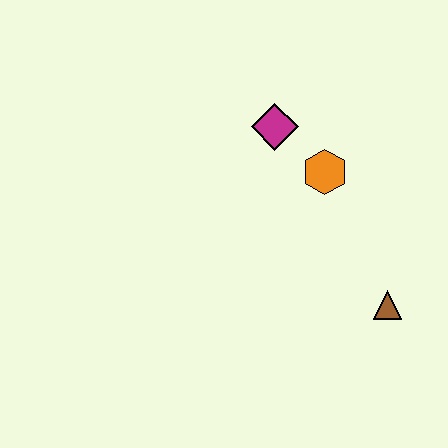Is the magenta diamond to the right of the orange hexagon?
No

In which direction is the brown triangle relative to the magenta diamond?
The brown triangle is below the magenta diamond.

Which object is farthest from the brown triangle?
The magenta diamond is farthest from the brown triangle.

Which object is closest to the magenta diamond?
The orange hexagon is closest to the magenta diamond.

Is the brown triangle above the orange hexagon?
No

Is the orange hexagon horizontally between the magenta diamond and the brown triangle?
Yes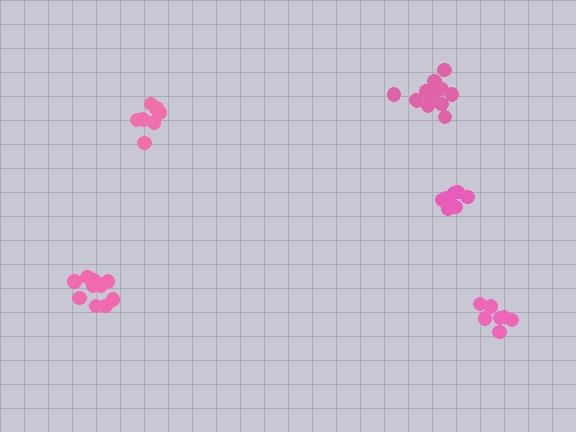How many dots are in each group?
Group 1: 7 dots, Group 2: 9 dots, Group 3: 12 dots, Group 4: 10 dots, Group 5: 11 dots (49 total).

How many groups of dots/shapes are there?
There are 5 groups.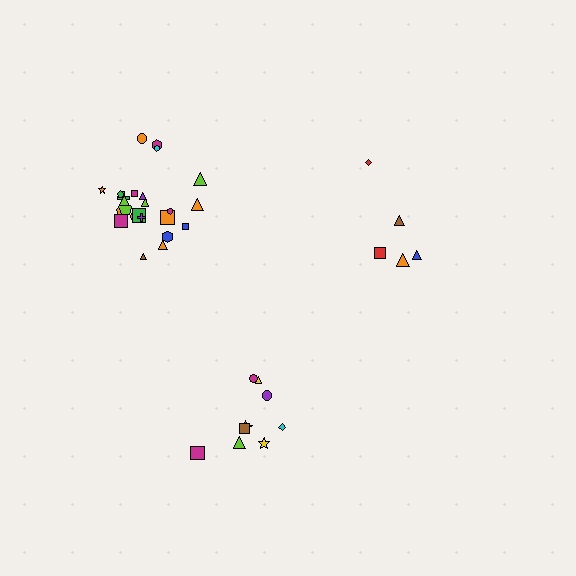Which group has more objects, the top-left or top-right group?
The top-left group.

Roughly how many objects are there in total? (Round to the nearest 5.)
Roughly 40 objects in total.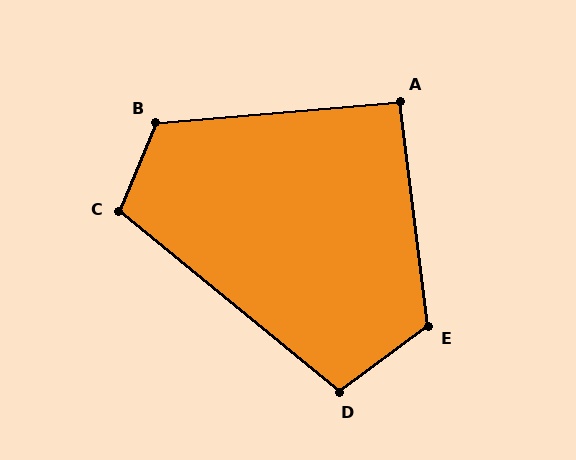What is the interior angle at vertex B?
Approximately 117 degrees (obtuse).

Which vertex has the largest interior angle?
E, at approximately 119 degrees.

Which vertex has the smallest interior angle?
A, at approximately 92 degrees.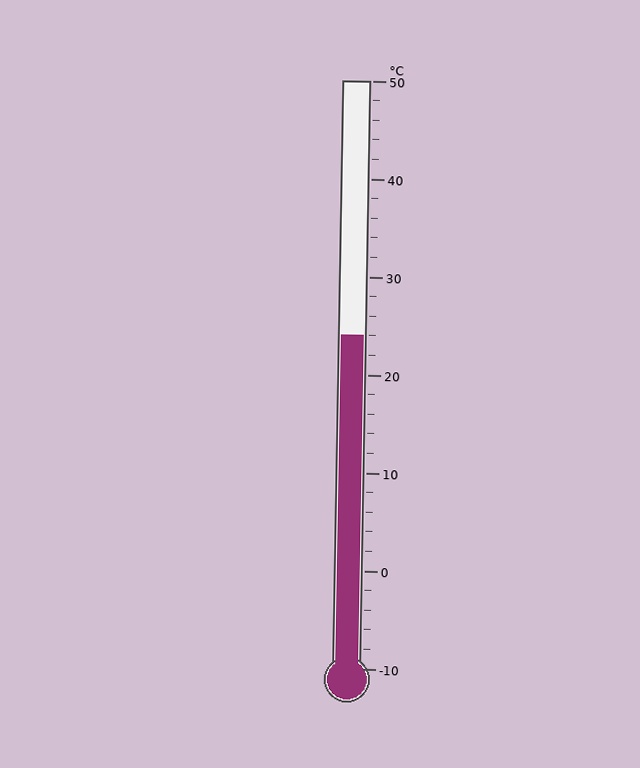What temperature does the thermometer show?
The thermometer shows approximately 24°C.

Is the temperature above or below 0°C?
The temperature is above 0°C.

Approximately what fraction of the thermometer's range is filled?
The thermometer is filled to approximately 55% of its range.